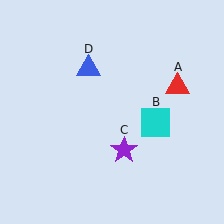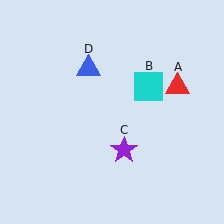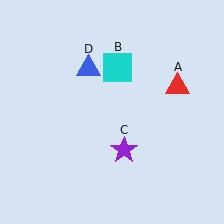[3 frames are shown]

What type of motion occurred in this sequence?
The cyan square (object B) rotated counterclockwise around the center of the scene.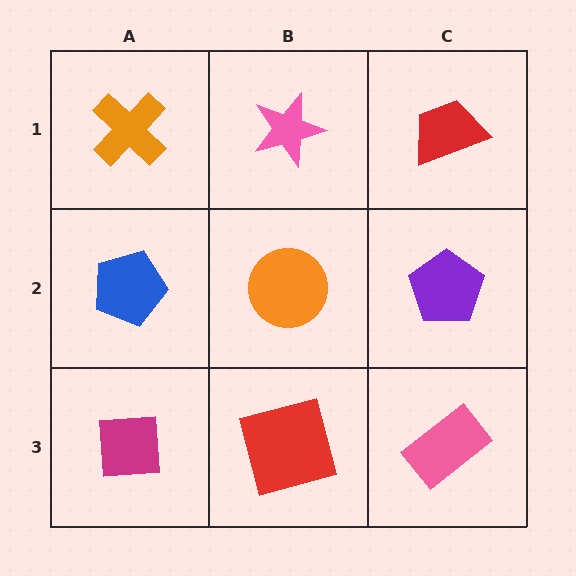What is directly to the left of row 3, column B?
A magenta square.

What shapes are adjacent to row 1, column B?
An orange circle (row 2, column B), an orange cross (row 1, column A), a red trapezoid (row 1, column C).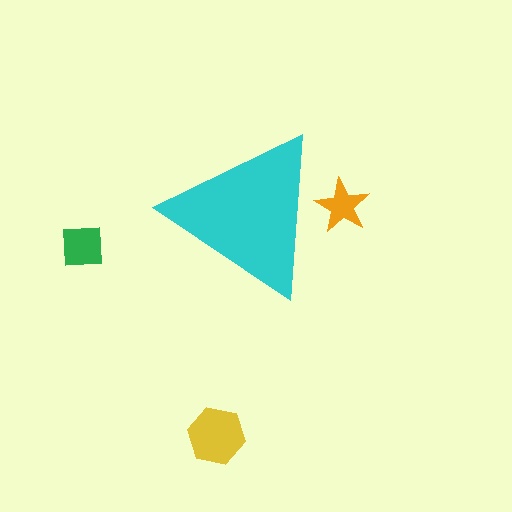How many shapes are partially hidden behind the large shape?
1 shape is partially hidden.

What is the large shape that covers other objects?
A cyan triangle.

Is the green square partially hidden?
No, the green square is fully visible.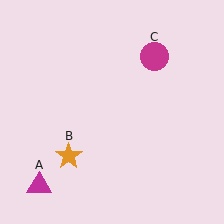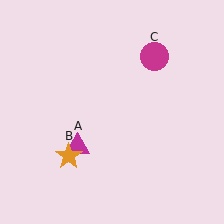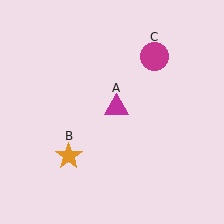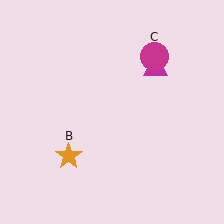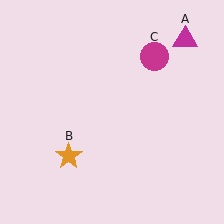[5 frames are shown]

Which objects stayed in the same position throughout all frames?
Orange star (object B) and magenta circle (object C) remained stationary.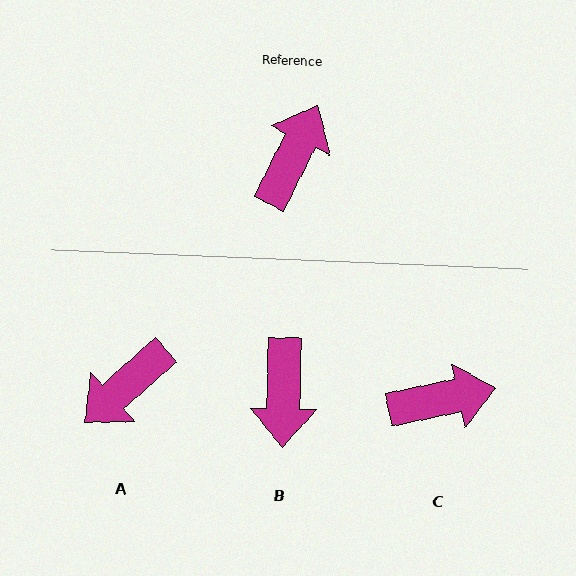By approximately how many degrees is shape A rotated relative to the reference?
Approximately 158 degrees counter-clockwise.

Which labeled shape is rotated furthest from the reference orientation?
A, about 158 degrees away.